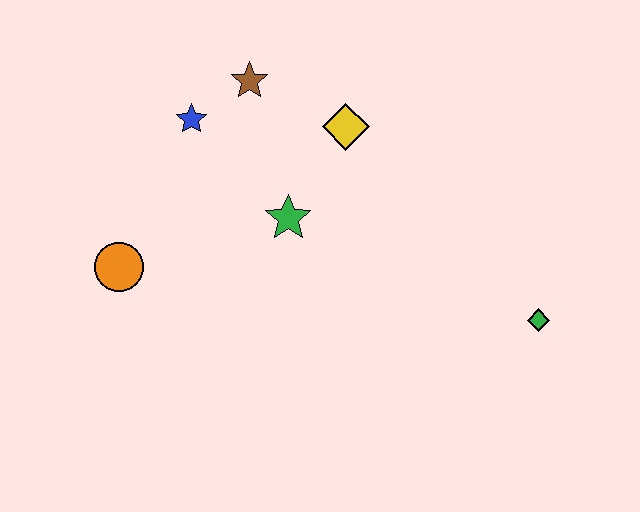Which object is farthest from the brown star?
The green diamond is farthest from the brown star.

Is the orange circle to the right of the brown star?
No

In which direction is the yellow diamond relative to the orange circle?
The yellow diamond is to the right of the orange circle.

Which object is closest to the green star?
The yellow diamond is closest to the green star.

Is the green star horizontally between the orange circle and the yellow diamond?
Yes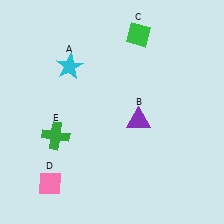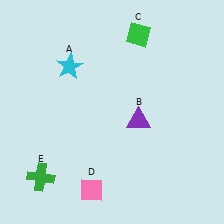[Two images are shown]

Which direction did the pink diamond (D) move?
The pink diamond (D) moved right.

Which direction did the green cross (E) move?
The green cross (E) moved down.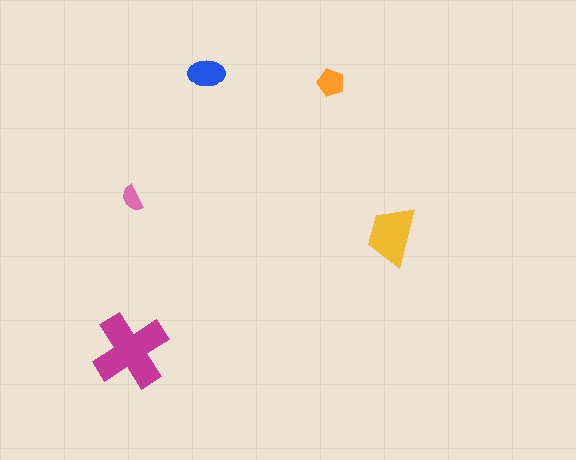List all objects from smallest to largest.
The pink semicircle, the orange pentagon, the blue ellipse, the yellow trapezoid, the magenta cross.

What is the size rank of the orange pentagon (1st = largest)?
4th.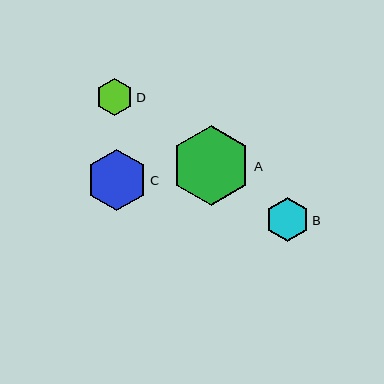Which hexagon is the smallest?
Hexagon D is the smallest with a size of approximately 37 pixels.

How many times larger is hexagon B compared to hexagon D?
Hexagon B is approximately 1.2 times the size of hexagon D.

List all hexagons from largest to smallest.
From largest to smallest: A, C, B, D.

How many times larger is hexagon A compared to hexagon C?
Hexagon A is approximately 1.3 times the size of hexagon C.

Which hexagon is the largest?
Hexagon A is the largest with a size of approximately 80 pixels.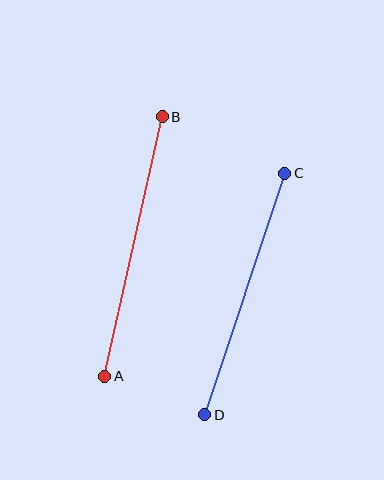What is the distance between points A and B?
The distance is approximately 266 pixels.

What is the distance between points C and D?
The distance is approximately 255 pixels.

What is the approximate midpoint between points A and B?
The midpoint is at approximately (133, 246) pixels.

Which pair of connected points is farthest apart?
Points A and B are farthest apart.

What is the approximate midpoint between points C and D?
The midpoint is at approximately (245, 294) pixels.